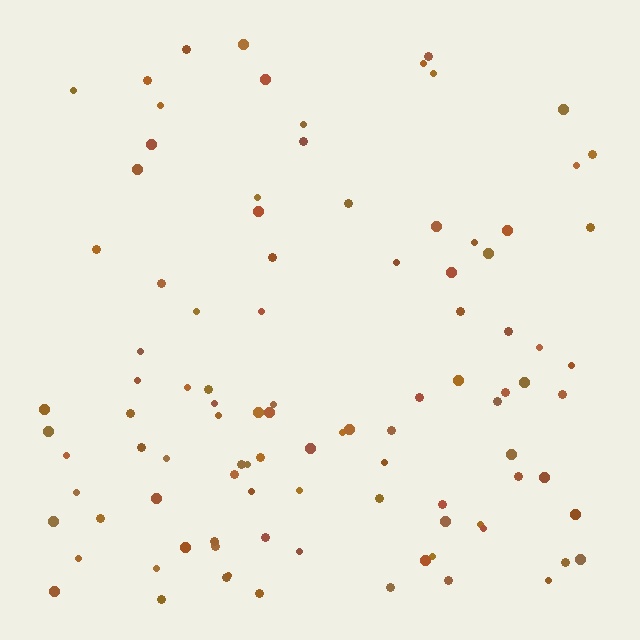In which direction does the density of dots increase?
From top to bottom, with the bottom side densest.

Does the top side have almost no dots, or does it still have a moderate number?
Still a moderate number, just noticeably fewer than the bottom.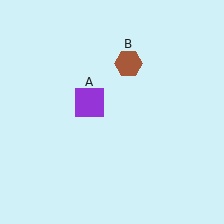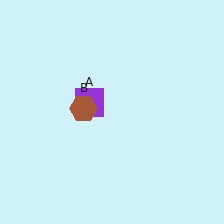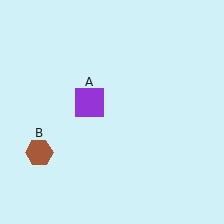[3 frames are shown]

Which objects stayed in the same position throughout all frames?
Purple square (object A) remained stationary.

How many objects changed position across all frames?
1 object changed position: brown hexagon (object B).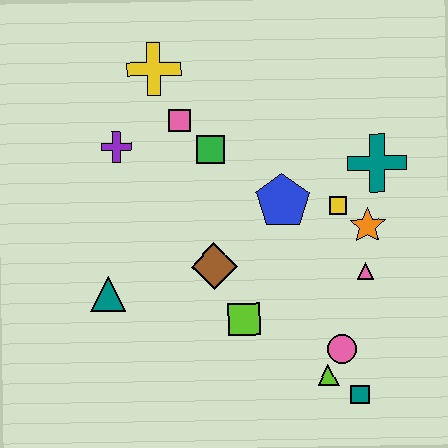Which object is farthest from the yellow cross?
The teal square is farthest from the yellow cross.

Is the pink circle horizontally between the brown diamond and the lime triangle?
No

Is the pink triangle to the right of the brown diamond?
Yes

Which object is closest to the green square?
The pink square is closest to the green square.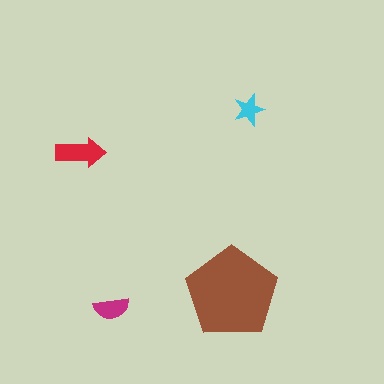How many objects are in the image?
There are 4 objects in the image.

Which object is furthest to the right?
The cyan star is rightmost.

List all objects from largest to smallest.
The brown pentagon, the red arrow, the magenta semicircle, the cyan star.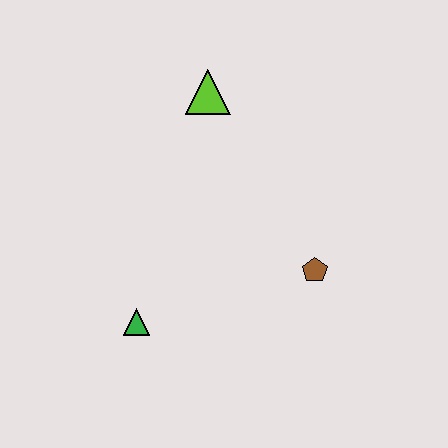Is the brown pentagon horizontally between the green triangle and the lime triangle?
No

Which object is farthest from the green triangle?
The lime triangle is farthest from the green triangle.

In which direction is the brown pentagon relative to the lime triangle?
The brown pentagon is below the lime triangle.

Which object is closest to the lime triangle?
The brown pentagon is closest to the lime triangle.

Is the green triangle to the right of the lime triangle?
No